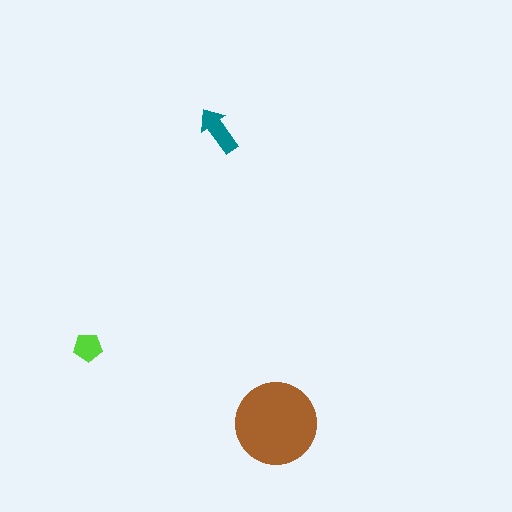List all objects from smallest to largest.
The lime pentagon, the teal arrow, the brown circle.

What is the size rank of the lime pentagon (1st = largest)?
3rd.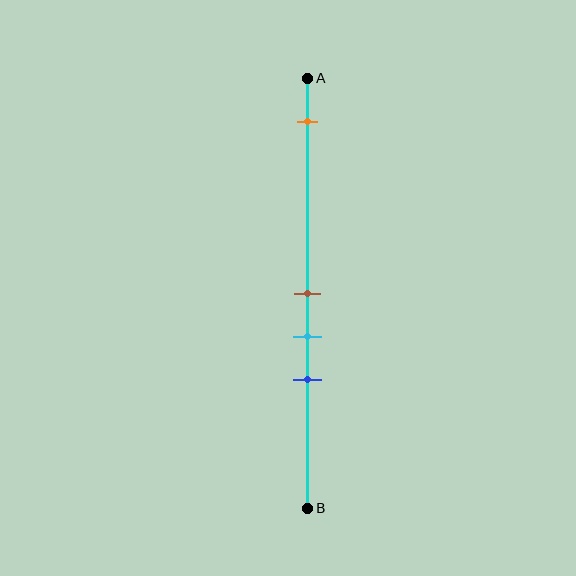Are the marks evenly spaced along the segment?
No, the marks are not evenly spaced.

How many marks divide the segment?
There are 4 marks dividing the segment.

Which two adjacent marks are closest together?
The brown and cyan marks are the closest adjacent pair.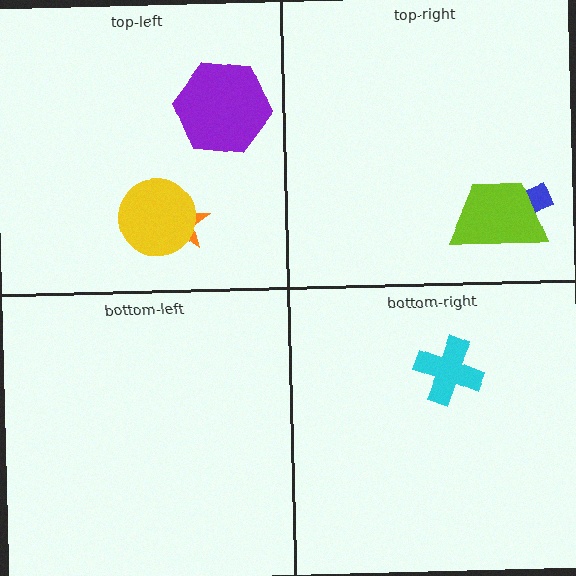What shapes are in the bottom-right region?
The cyan cross.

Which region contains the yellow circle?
The top-left region.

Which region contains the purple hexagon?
The top-left region.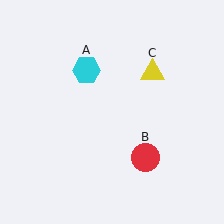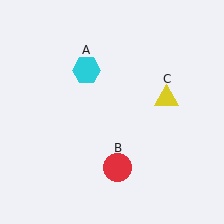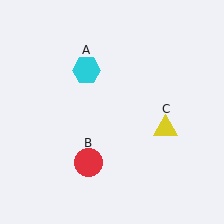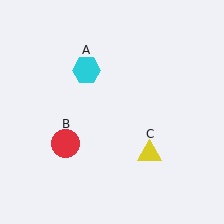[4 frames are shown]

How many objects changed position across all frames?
2 objects changed position: red circle (object B), yellow triangle (object C).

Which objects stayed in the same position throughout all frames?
Cyan hexagon (object A) remained stationary.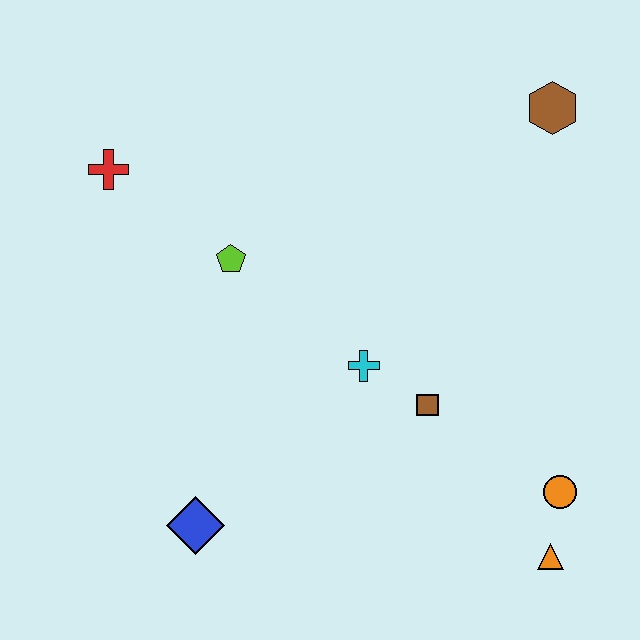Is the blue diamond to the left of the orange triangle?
Yes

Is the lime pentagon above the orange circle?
Yes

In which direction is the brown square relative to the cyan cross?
The brown square is to the right of the cyan cross.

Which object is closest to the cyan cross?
The brown square is closest to the cyan cross.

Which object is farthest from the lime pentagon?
The orange triangle is farthest from the lime pentagon.